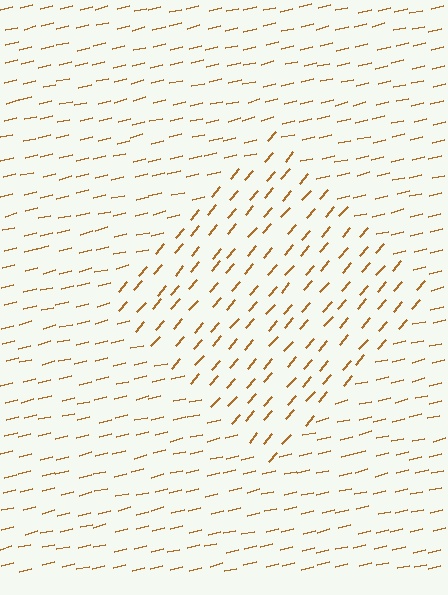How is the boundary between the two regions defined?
The boundary is defined purely by a change in line orientation (approximately 36 degrees difference). All lines are the same color and thickness.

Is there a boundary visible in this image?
Yes, there is a texture boundary formed by a change in line orientation.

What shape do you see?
I see a diamond.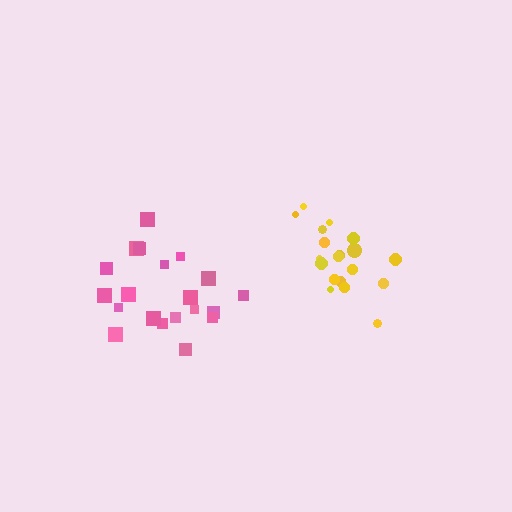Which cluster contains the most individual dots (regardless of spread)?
Pink (20).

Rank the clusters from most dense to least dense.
yellow, pink.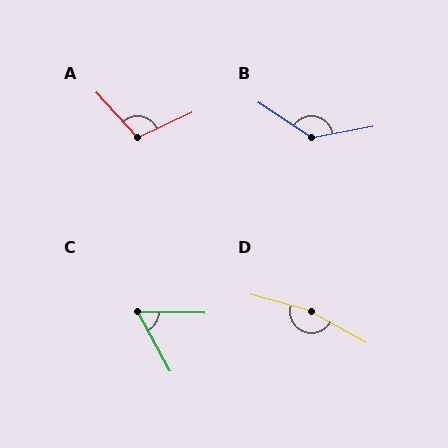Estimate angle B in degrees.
Approximately 137 degrees.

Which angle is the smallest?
C, at approximately 60 degrees.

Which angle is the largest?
D, at approximately 166 degrees.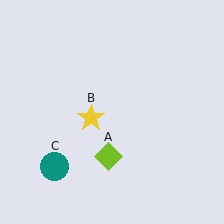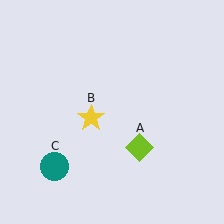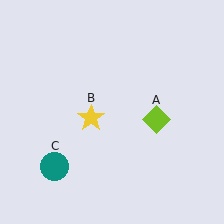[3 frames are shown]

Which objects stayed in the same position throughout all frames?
Yellow star (object B) and teal circle (object C) remained stationary.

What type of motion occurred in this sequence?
The lime diamond (object A) rotated counterclockwise around the center of the scene.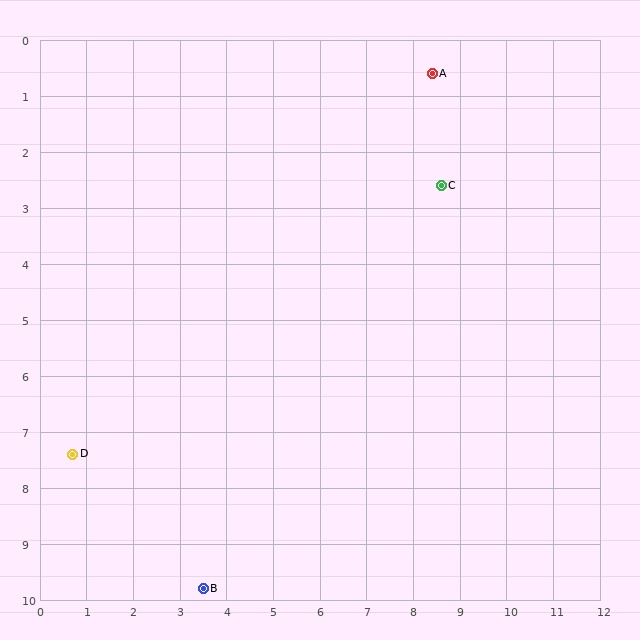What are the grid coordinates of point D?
Point D is at approximately (0.7, 7.4).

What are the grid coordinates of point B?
Point B is at approximately (3.5, 9.8).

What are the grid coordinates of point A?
Point A is at approximately (8.4, 0.6).